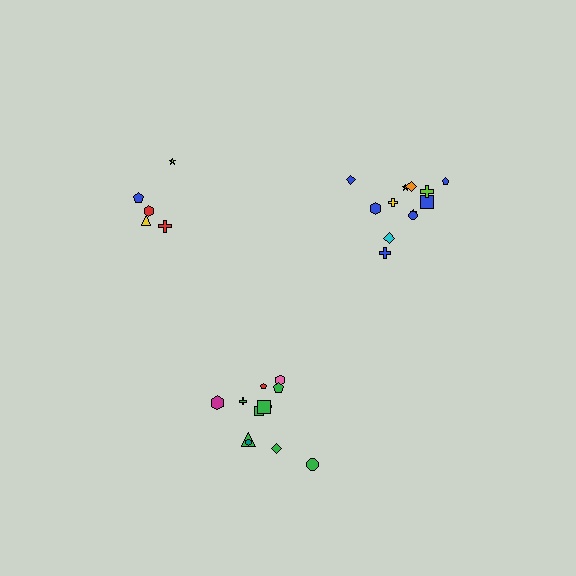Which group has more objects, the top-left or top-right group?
The top-right group.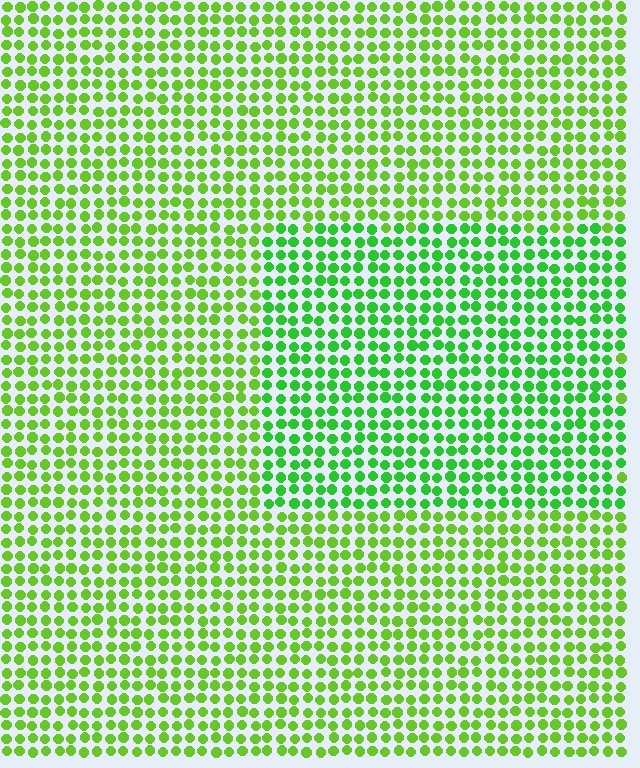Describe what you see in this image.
The image is filled with small lime elements in a uniform arrangement. A rectangle-shaped region is visible where the elements are tinted to a slightly different hue, forming a subtle color boundary.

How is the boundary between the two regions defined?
The boundary is defined purely by a slight shift in hue (about 26 degrees). Spacing, size, and orientation are identical on both sides.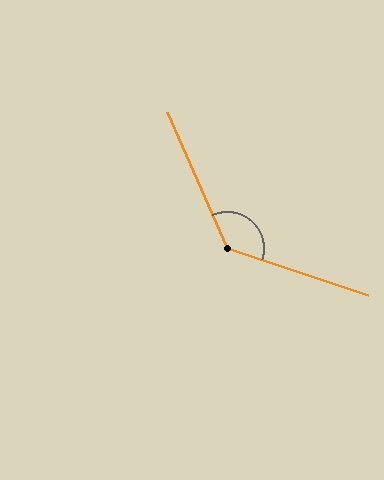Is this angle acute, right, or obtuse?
It is obtuse.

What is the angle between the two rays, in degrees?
Approximately 132 degrees.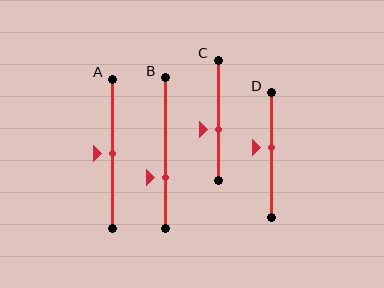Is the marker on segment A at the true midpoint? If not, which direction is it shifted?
Yes, the marker on segment A is at the true midpoint.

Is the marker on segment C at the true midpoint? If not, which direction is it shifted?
No, the marker on segment C is shifted downward by about 8% of the segment length.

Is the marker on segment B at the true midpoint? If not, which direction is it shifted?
No, the marker on segment B is shifted downward by about 16% of the segment length.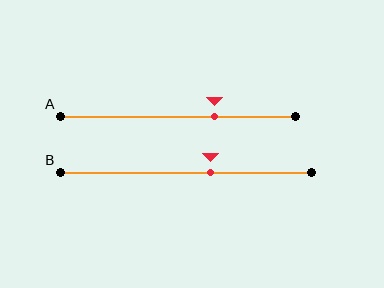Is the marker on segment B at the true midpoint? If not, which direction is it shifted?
No, the marker on segment B is shifted to the right by about 10% of the segment length.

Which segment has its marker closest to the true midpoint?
Segment B has its marker closest to the true midpoint.